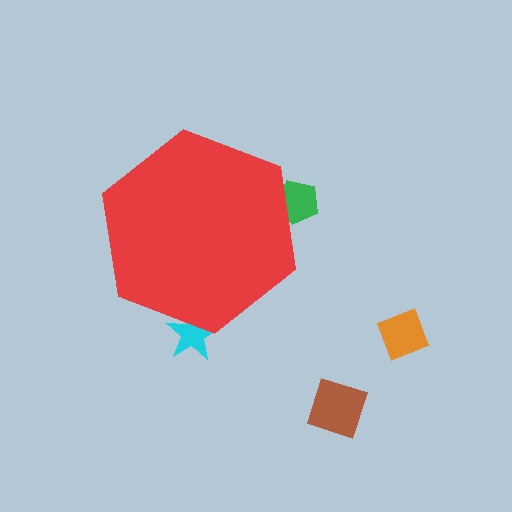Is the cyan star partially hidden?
Yes, the cyan star is partially hidden behind the red hexagon.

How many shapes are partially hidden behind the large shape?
2 shapes are partially hidden.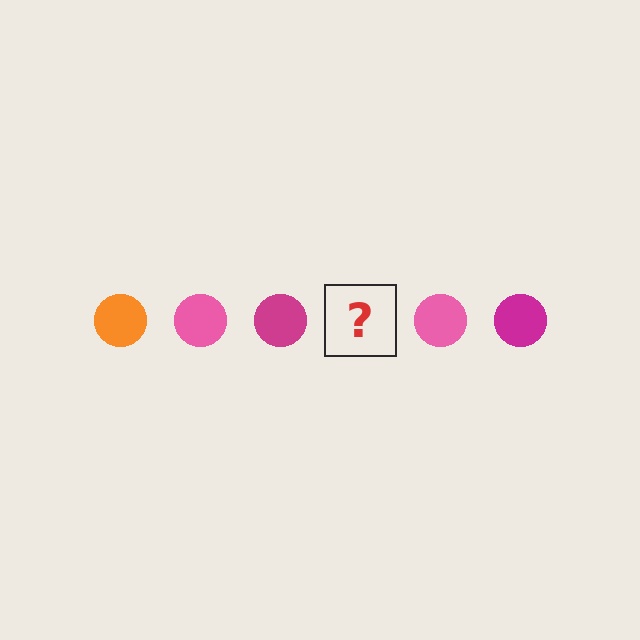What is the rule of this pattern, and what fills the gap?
The rule is that the pattern cycles through orange, pink, magenta circles. The gap should be filled with an orange circle.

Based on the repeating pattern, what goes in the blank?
The blank should be an orange circle.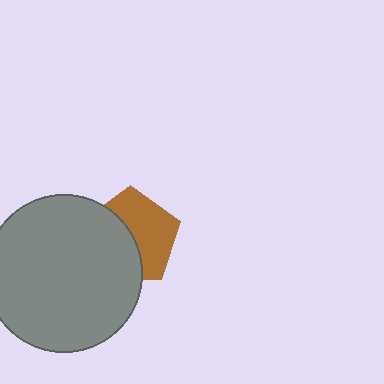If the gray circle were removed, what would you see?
You would see the complete brown pentagon.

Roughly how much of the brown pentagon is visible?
About half of it is visible (roughly 52%).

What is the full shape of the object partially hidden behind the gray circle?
The partially hidden object is a brown pentagon.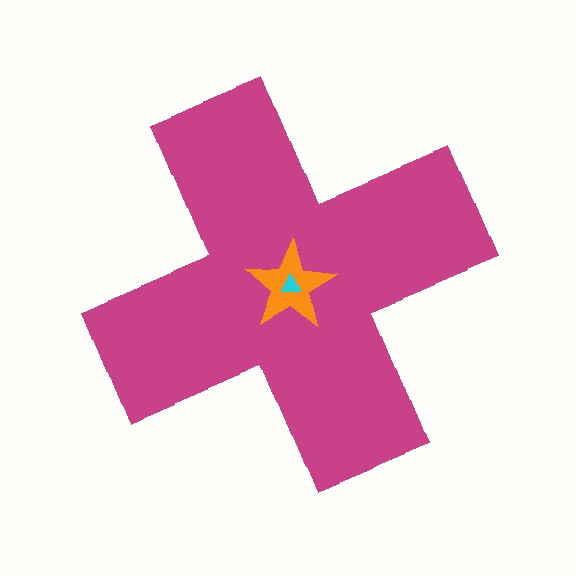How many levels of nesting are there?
3.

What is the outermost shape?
The magenta cross.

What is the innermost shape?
The cyan triangle.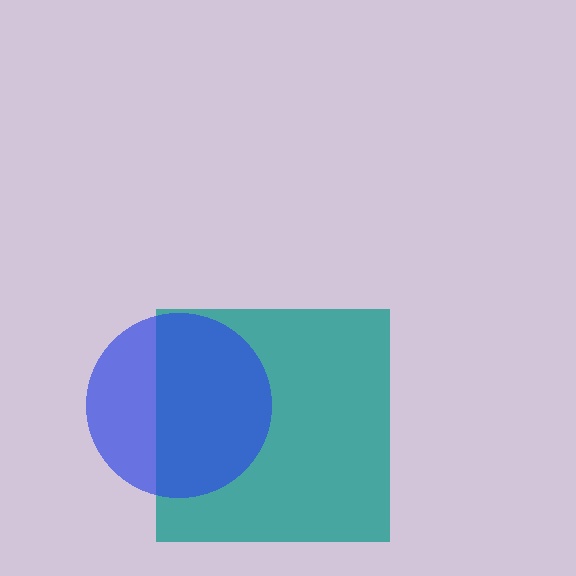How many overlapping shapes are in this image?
There are 2 overlapping shapes in the image.